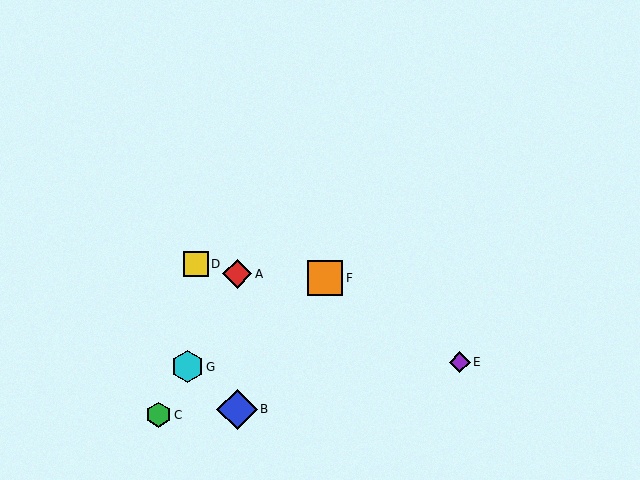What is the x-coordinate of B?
Object B is at x≈237.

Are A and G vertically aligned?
No, A is at x≈237 and G is at x≈187.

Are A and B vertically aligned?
Yes, both are at x≈237.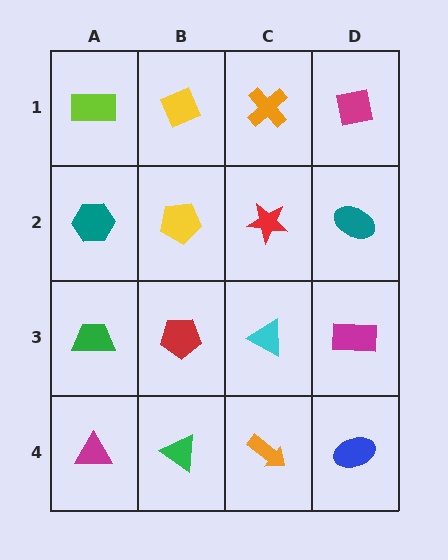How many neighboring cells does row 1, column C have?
3.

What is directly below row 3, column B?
A green triangle.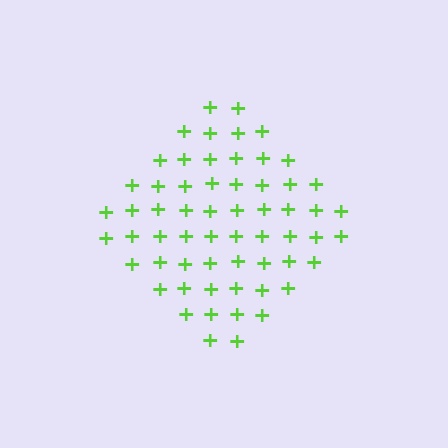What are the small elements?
The small elements are plus signs.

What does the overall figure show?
The overall figure shows a diamond.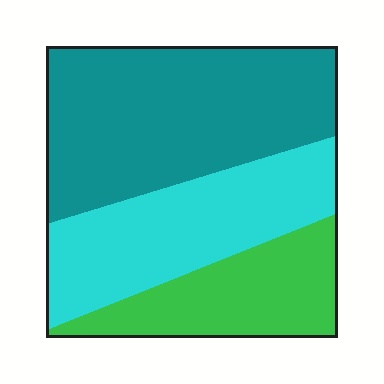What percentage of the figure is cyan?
Cyan takes up about one third (1/3) of the figure.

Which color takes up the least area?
Green, at roughly 25%.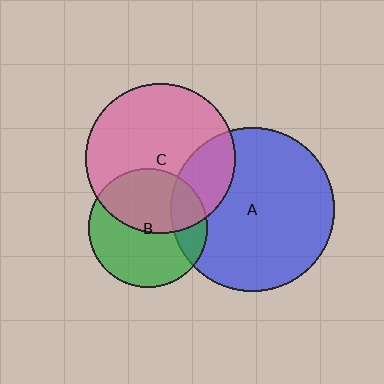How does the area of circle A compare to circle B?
Approximately 1.9 times.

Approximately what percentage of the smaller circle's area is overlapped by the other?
Approximately 20%.